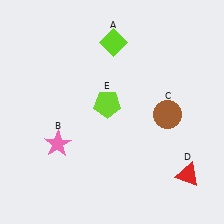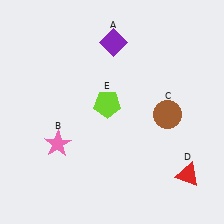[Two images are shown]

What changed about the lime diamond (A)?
In Image 1, A is lime. In Image 2, it changed to purple.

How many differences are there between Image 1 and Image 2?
There is 1 difference between the two images.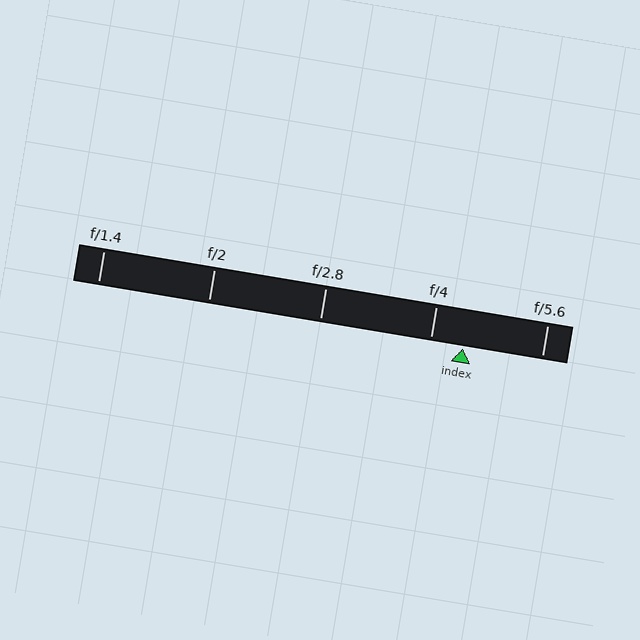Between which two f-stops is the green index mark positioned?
The index mark is between f/4 and f/5.6.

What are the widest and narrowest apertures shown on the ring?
The widest aperture shown is f/1.4 and the narrowest is f/5.6.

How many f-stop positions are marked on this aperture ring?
There are 5 f-stop positions marked.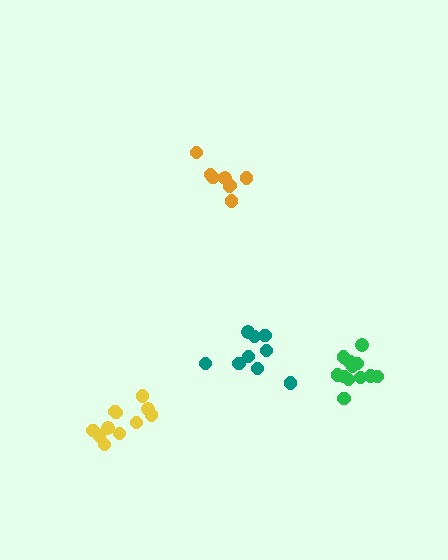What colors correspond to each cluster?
The clusters are colored: green, yellow, orange, teal.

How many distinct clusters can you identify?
There are 4 distinct clusters.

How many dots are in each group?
Group 1: 13 dots, Group 2: 11 dots, Group 3: 8 dots, Group 4: 9 dots (41 total).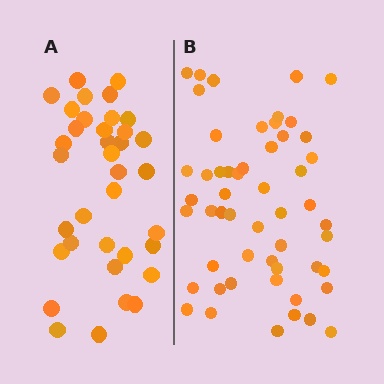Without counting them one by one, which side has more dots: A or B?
Region B (the right region) has more dots.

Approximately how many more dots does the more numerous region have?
Region B has approximately 15 more dots than region A.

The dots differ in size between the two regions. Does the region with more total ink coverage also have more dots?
No. Region A has more total ink coverage because its dots are larger, but region B actually contains more individual dots. Total area can be misleading — the number of items is what matters here.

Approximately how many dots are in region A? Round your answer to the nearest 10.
About 40 dots. (The exact count is 36, which rounds to 40.)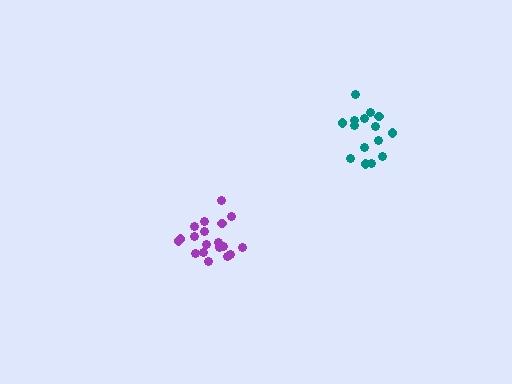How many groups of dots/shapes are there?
There are 2 groups.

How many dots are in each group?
Group 1: 15 dots, Group 2: 20 dots (35 total).